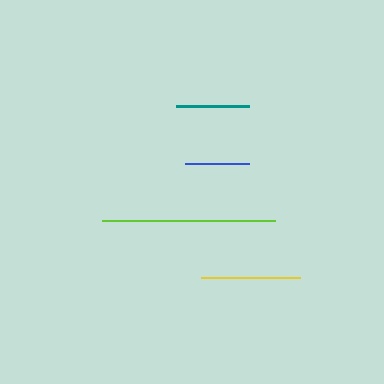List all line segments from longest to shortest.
From longest to shortest: lime, yellow, teal, blue.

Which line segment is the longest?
The lime line is the longest at approximately 172 pixels.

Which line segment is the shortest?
The blue line is the shortest at approximately 64 pixels.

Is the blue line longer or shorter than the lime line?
The lime line is longer than the blue line.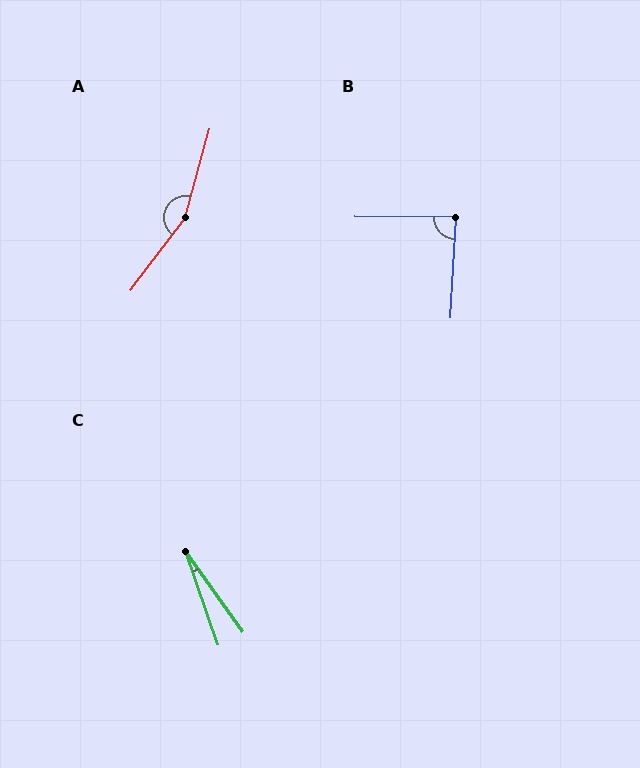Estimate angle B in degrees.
Approximately 87 degrees.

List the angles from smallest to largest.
C (16°), B (87°), A (159°).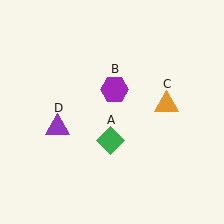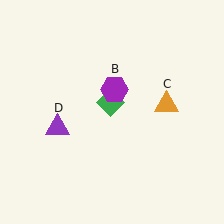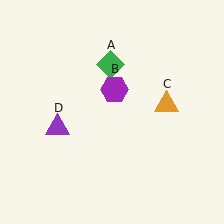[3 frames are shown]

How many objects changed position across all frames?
1 object changed position: green diamond (object A).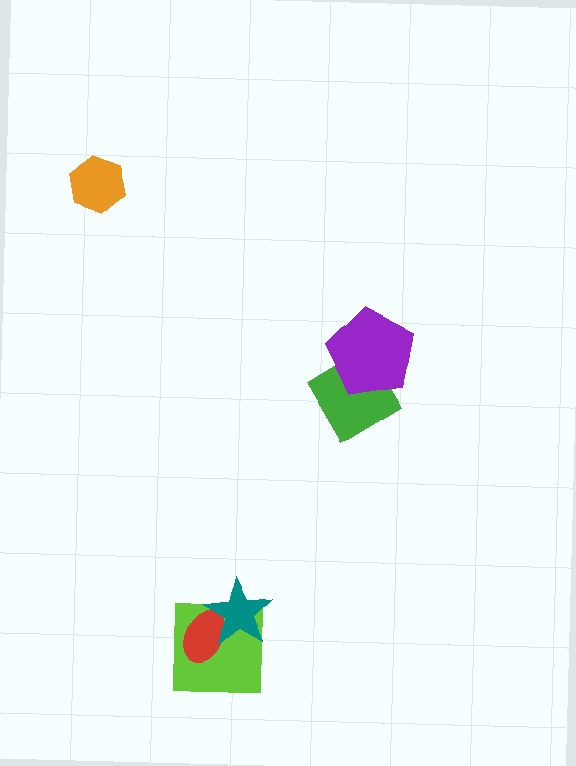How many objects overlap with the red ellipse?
2 objects overlap with the red ellipse.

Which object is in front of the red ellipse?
The teal star is in front of the red ellipse.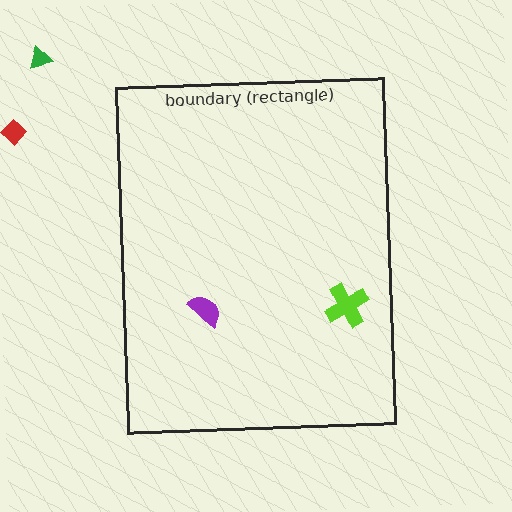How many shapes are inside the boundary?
2 inside, 2 outside.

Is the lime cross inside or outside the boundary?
Inside.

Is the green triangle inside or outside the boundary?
Outside.